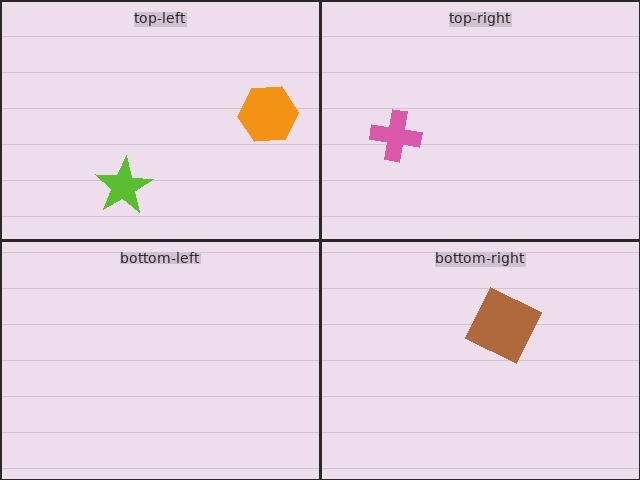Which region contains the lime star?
The top-left region.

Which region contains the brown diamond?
The bottom-right region.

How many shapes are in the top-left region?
2.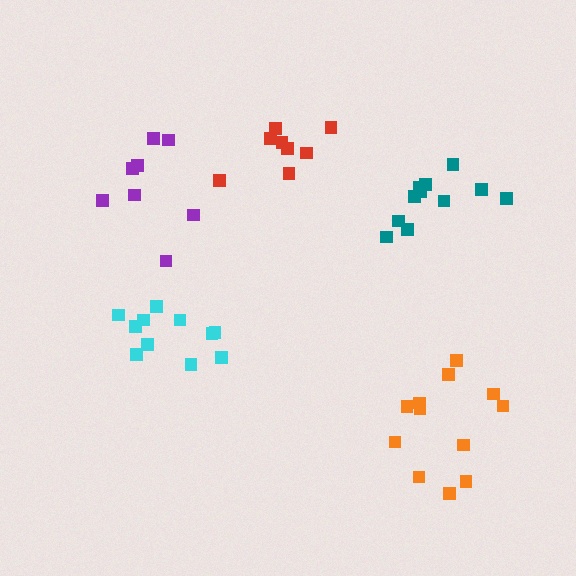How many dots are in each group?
Group 1: 11 dots, Group 2: 12 dots, Group 3: 8 dots, Group 4: 8 dots, Group 5: 11 dots (50 total).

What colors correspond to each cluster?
The clusters are colored: cyan, orange, red, purple, teal.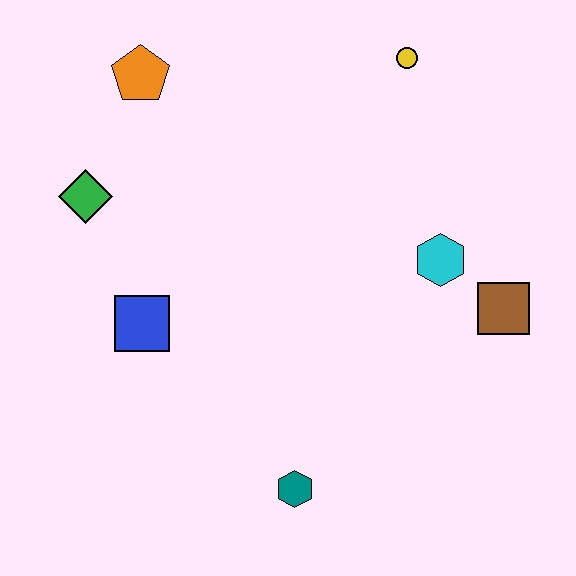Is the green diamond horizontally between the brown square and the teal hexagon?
No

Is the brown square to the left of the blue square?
No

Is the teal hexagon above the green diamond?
No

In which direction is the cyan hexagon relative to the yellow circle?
The cyan hexagon is below the yellow circle.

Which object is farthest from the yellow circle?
The teal hexagon is farthest from the yellow circle.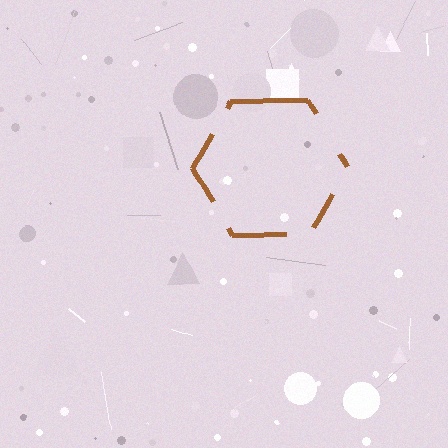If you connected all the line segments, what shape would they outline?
They would outline a hexagon.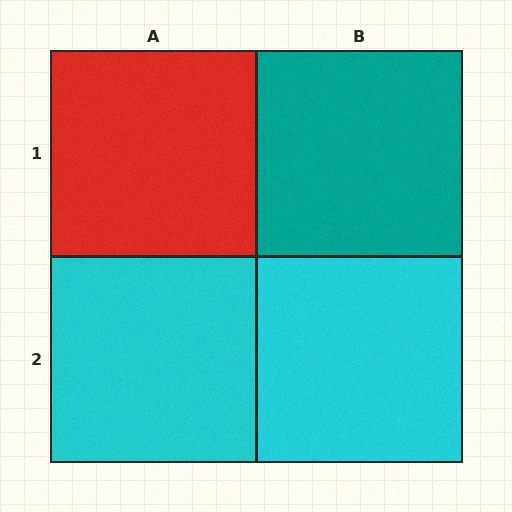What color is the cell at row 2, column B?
Cyan.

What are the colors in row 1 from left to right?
Red, teal.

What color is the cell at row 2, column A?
Cyan.